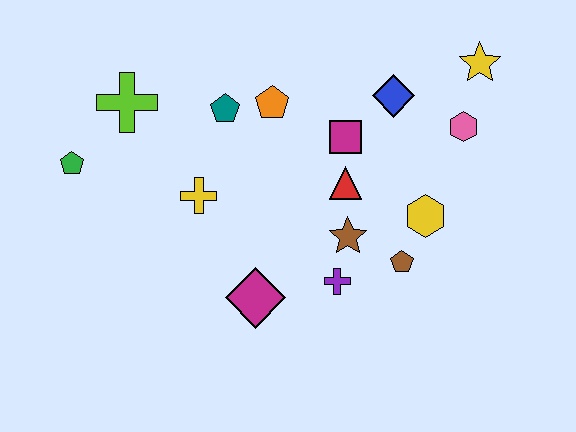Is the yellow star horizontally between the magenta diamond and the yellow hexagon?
No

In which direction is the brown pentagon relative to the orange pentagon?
The brown pentagon is below the orange pentagon.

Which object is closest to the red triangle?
The magenta square is closest to the red triangle.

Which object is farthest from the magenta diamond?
The yellow star is farthest from the magenta diamond.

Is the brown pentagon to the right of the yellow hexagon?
No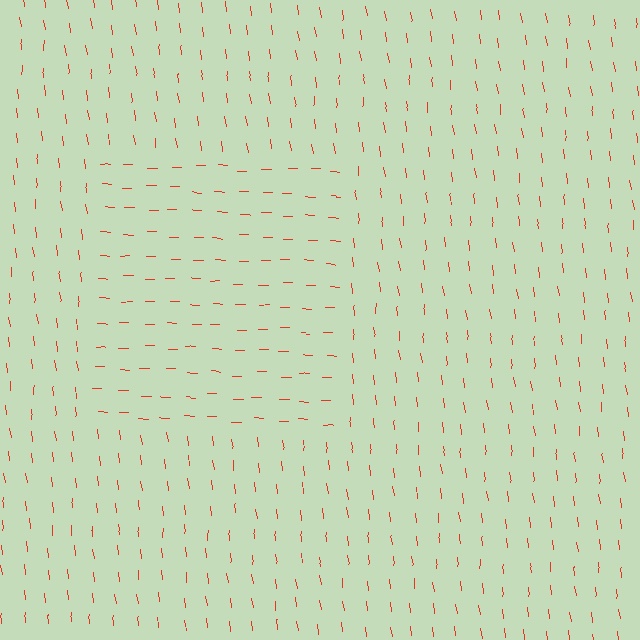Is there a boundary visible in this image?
Yes, there is a texture boundary formed by a change in line orientation.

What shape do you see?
I see a rectangle.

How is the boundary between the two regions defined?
The boundary is defined purely by a change in line orientation (approximately 82 degrees difference). All lines are the same color and thickness.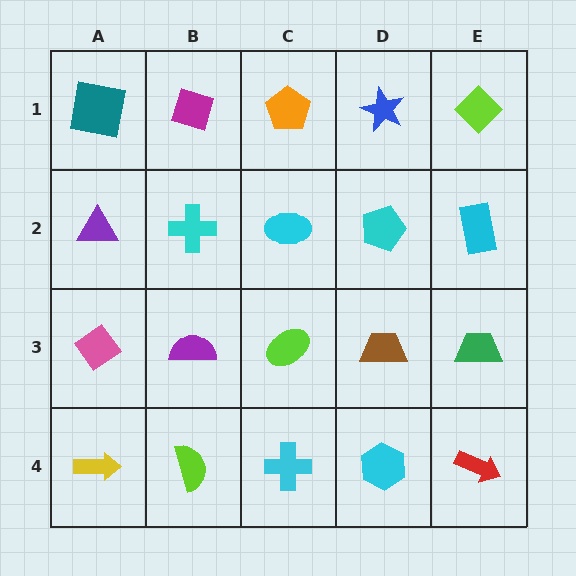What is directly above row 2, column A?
A teal square.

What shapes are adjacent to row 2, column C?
An orange pentagon (row 1, column C), a lime ellipse (row 3, column C), a cyan cross (row 2, column B), a cyan pentagon (row 2, column D).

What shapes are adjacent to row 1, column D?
A cyan pentagon (row 2, column D), an orange pentagon (row 1, column C), a lime diamond (row 1, column E).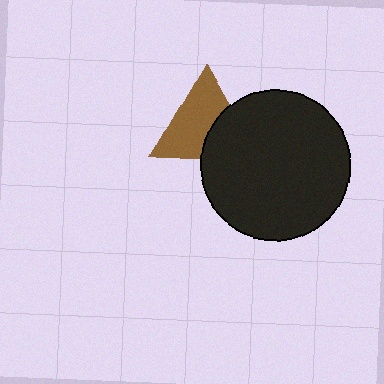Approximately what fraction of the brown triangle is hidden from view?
Roughly 35% of the brown triangle is hidden behind the black circle.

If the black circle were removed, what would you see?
You would see the complete brown triangle.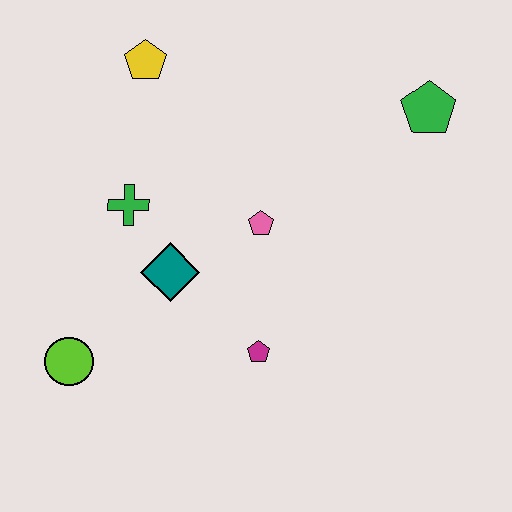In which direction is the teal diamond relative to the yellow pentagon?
The teal diamond is below the yellow pentagon.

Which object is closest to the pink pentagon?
The teal diamond is closest to the pink pentagon.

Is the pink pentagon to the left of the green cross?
No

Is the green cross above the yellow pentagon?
No